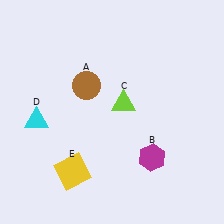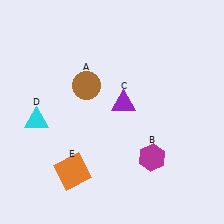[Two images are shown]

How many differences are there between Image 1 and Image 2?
There are 2 differences between the two images.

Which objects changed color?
C changed from lime to purple. E changed from yellow to orange.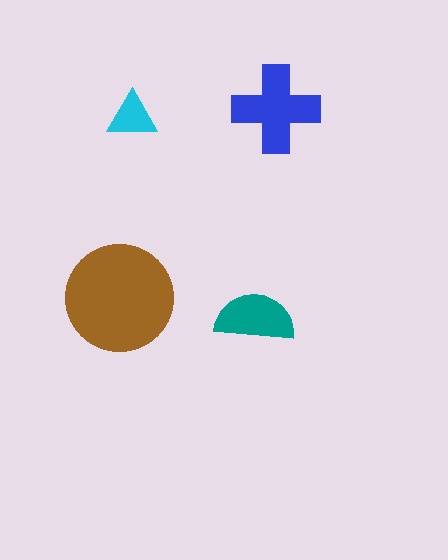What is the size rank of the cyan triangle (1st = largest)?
4th.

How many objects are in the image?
There are 4 objects in the image.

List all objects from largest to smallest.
The brown circle, the blue cross, the teal semicircle, the cyan triangle.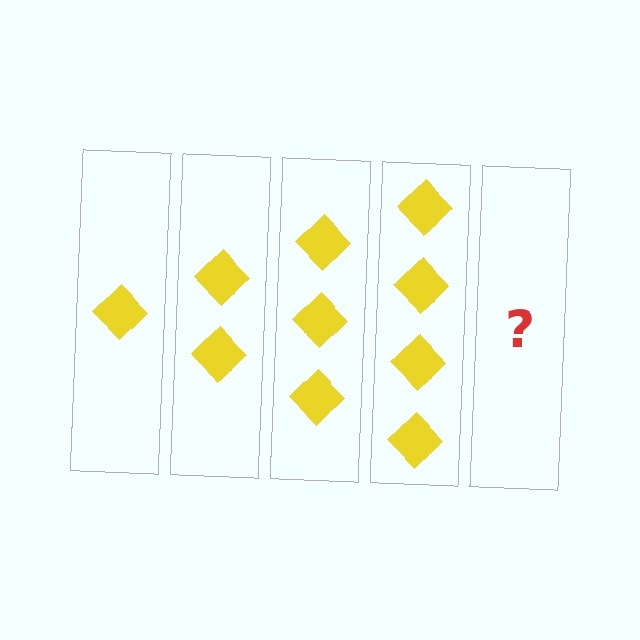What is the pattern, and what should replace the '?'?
The pattern is that each step adds one more diamond. The '?' should be 5 diamonds.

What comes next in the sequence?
The next element should be 5 diamonds.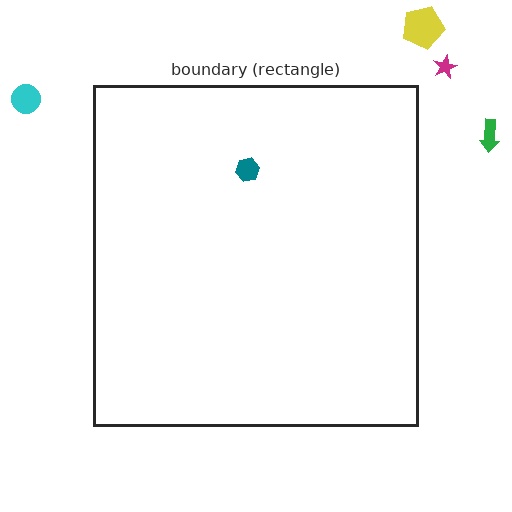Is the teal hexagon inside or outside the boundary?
Inside.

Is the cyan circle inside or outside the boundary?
Outside.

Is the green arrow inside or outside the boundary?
Outside.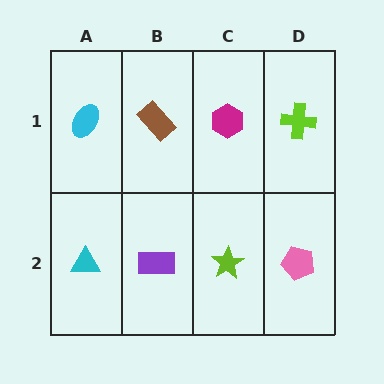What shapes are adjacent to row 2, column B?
A brown rectangle (row 1, column B), a cyan triangle (row 2, column A), a lime star (row 2, column C).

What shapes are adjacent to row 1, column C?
A lime star (row 2, column C), a brown rectangle (row 1, column B), a lime cross (row 1, column D).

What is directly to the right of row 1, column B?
A magenta hexagon.